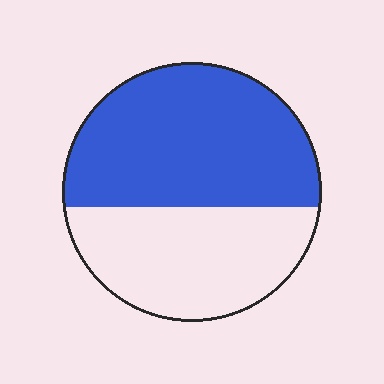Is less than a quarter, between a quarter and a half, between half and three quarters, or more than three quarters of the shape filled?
Between half and three quarters.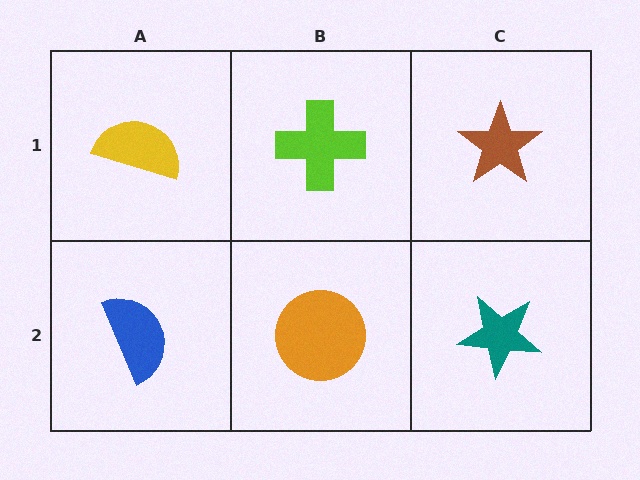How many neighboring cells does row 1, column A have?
2.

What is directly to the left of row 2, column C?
An orange circle.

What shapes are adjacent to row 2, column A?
A yellow semicircle (row 1, column A), an orange circle (row 2, column B).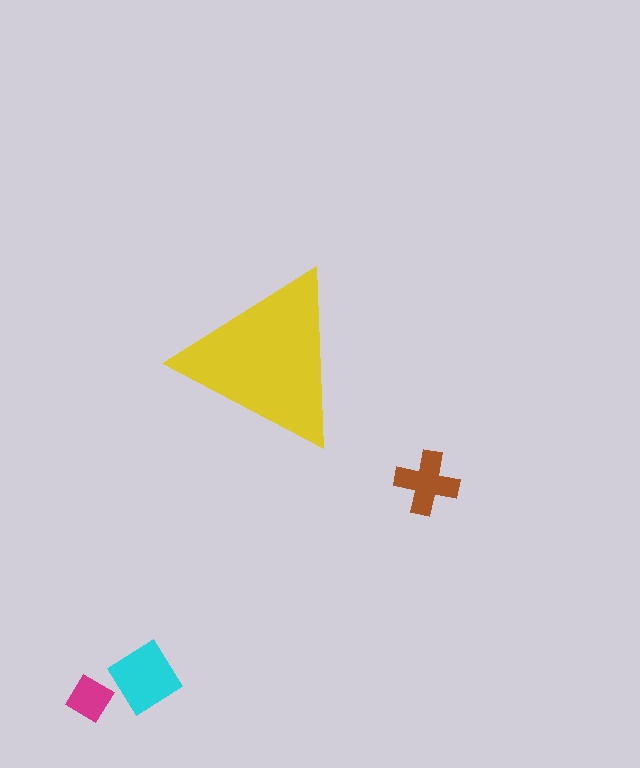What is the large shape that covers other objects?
A yellow triangle.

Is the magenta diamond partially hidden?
No, the magenta diamond is fully visible.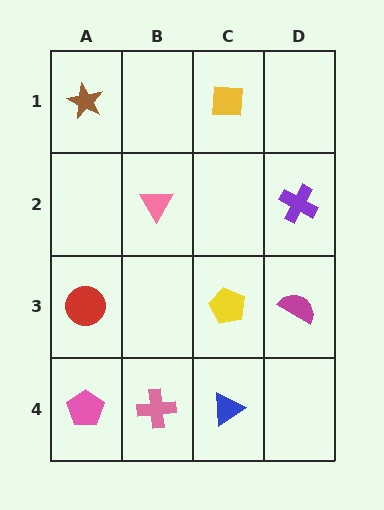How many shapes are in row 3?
3 shapes.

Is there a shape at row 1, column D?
No, that cell is empty.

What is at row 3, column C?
A yellow pentagon.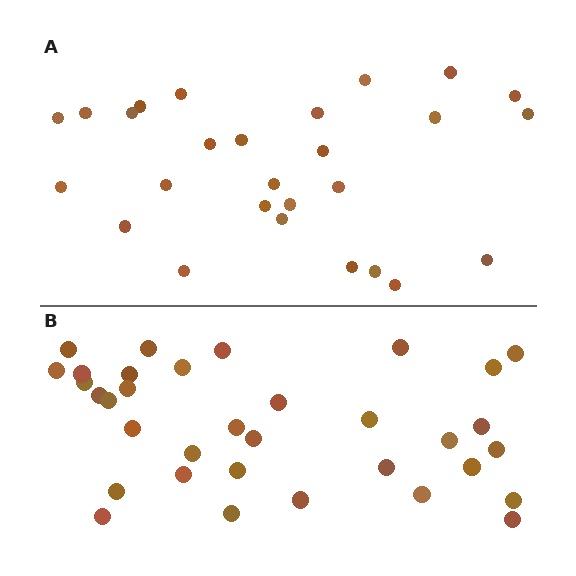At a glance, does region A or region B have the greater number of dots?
Region B (the bottom region) has more dots.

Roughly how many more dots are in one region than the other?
Region B has roughly 8 or so more dots than region A.